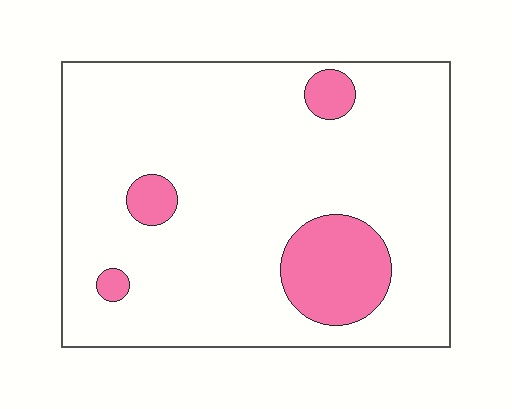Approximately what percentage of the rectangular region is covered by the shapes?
Approximately 15%.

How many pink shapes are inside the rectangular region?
4.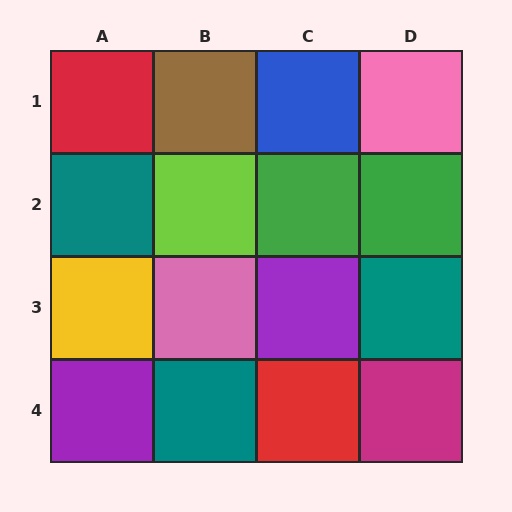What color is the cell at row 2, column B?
Lime.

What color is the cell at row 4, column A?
Purple.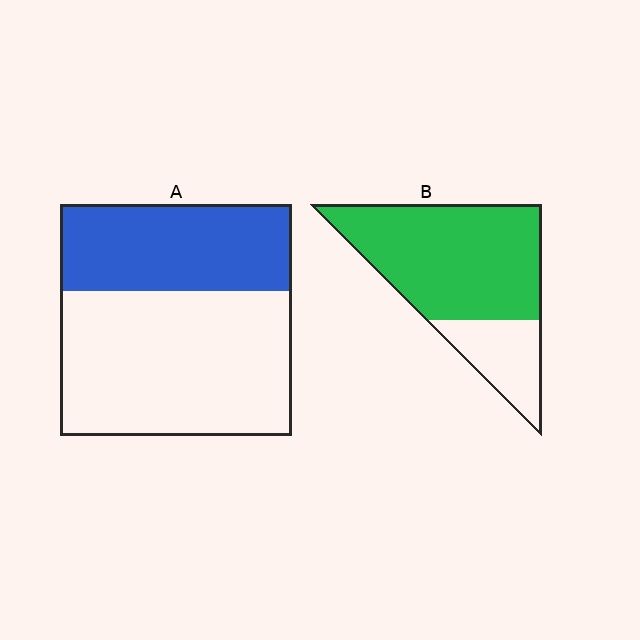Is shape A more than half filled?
No.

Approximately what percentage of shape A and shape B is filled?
A is approximately 40% and B is approximately 75%.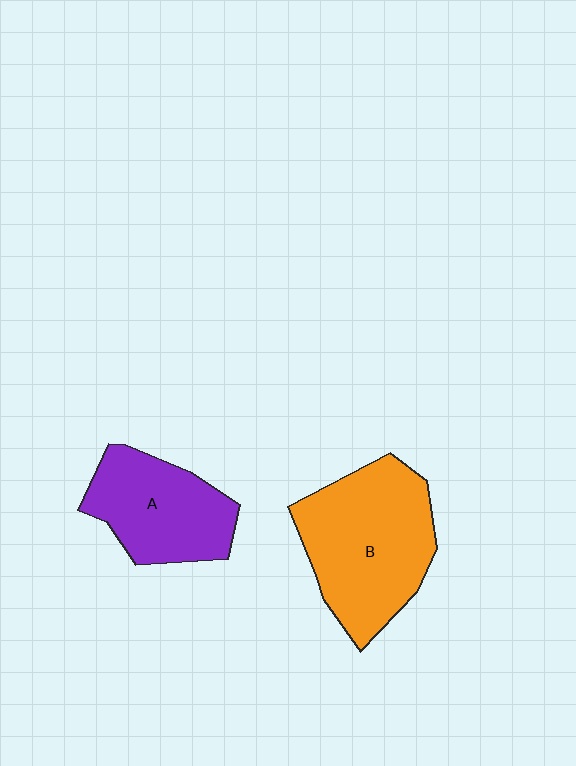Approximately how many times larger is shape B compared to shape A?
Approximately 1.4 times.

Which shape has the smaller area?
Shape A (purple).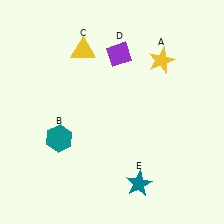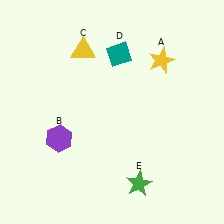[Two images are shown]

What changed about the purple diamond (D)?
In Image 1, D is purple. In Image 2, it changed to teal.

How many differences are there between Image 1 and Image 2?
There are 3 differences between the two images.